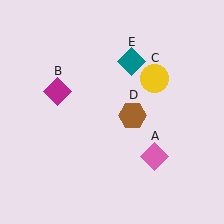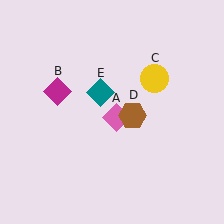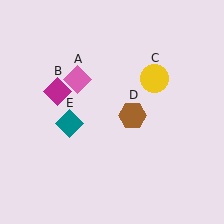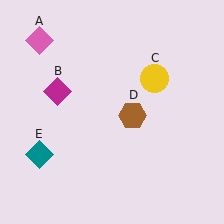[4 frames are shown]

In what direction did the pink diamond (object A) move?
The pink diamond (object A) moved up and to the left.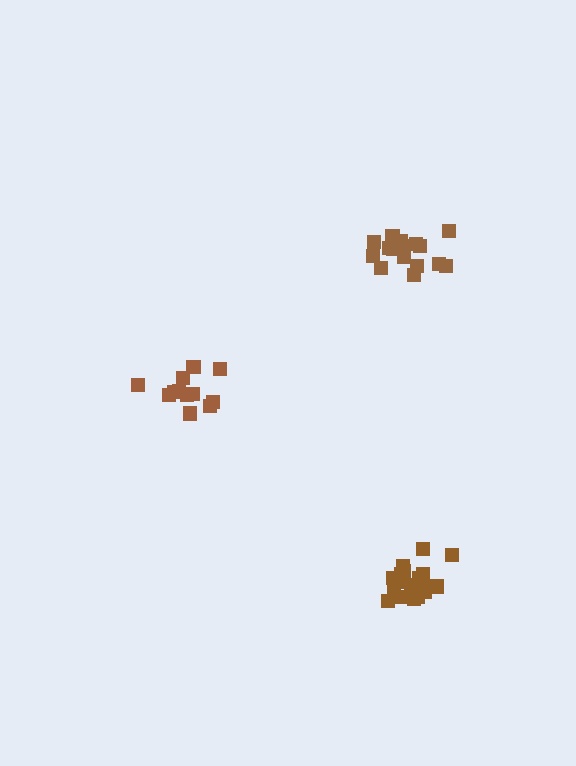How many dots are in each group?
Group 1: 14 dots, Group 2: 19 dots, Group 3: 16 dots (49 total).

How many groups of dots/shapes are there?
There are 3 groups.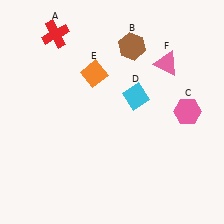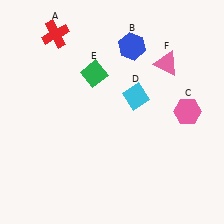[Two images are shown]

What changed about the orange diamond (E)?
In Image 1, E is orange. In Image 2, it changed to green.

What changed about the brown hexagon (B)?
In Image 1, B is brown. In Image 2, it changed to blue.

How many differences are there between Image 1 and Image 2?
There are 2 differences between the two images.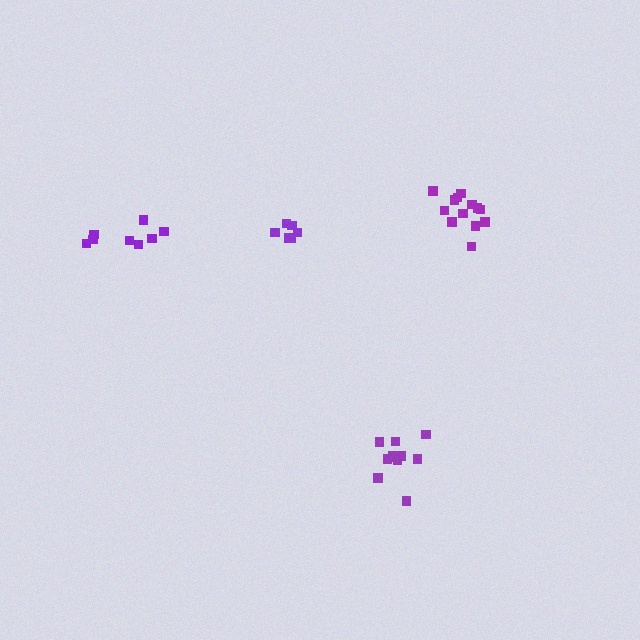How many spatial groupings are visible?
There are 4 spatial groupings.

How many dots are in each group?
Group 1: 7 dots, Group 2: 8 dots, Group 3: 11 dots, Group 4: 13 dots (39 total).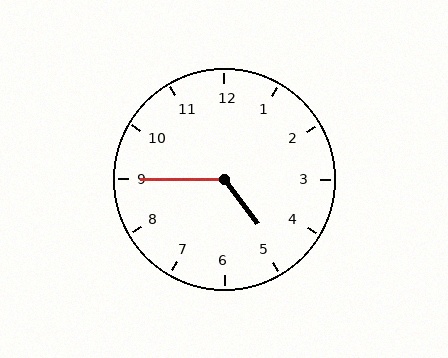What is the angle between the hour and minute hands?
Approximately 128 degrees.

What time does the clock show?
4:45.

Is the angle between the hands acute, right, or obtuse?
It is obtuse.